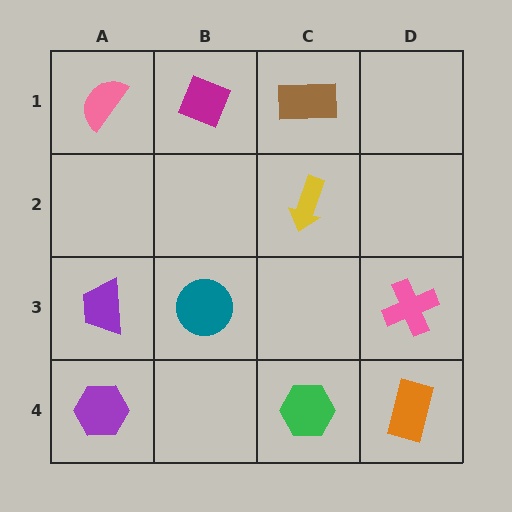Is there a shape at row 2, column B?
No, that cell is empty.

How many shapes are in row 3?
3 shapes.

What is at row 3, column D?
A pink cross.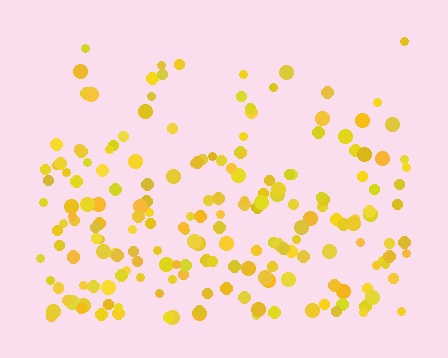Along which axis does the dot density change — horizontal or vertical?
Vertical.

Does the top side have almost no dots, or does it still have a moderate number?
Still a moderate number, just noticeably fewer than the bottom.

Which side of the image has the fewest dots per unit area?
The top.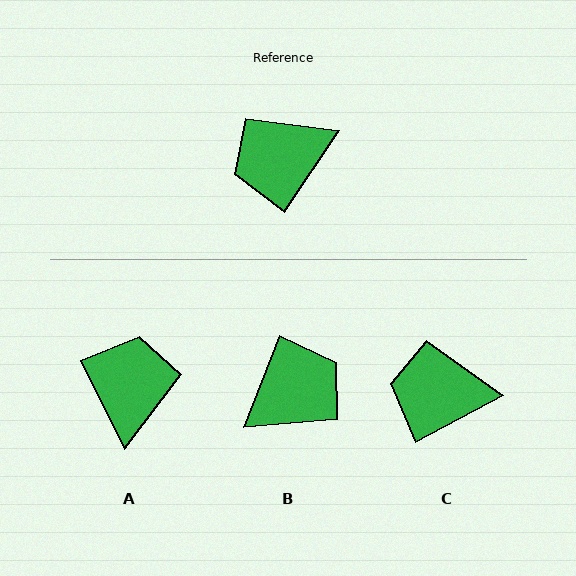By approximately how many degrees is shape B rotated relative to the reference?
Approximately 168 degrees clockwise.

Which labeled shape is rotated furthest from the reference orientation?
B, about 168 degrees away.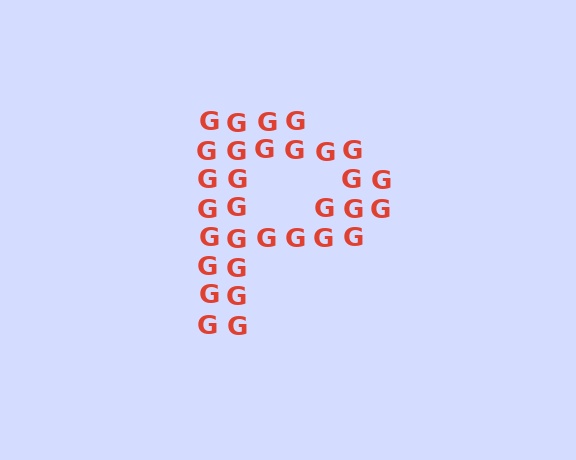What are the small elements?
The small elements are letter G's.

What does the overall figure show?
The overall figure shows the letter P.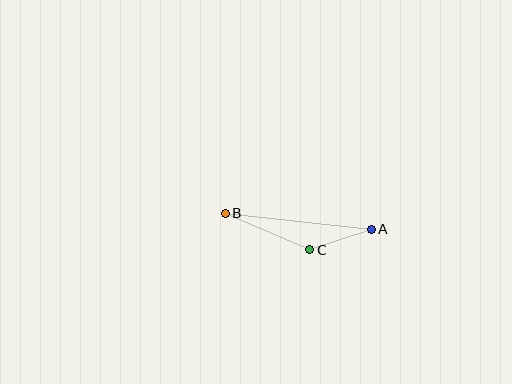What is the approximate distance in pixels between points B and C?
The distance between B and C is approximately 92 pixels.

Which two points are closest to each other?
Points A and C are closest to each other.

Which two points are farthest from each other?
Points A and B are farthest from each other.